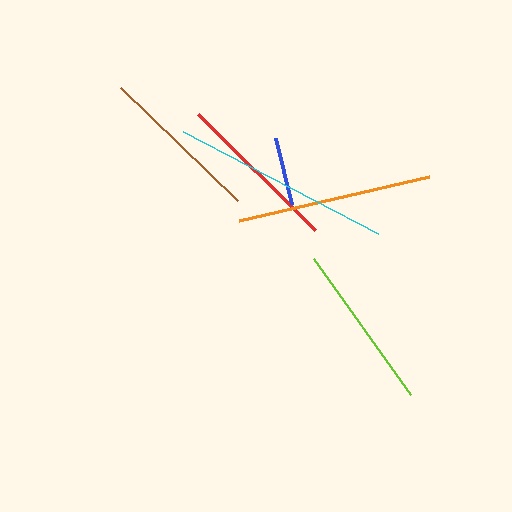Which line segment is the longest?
The cyan line is the longest at approximately 221 pixels.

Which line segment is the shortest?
The blue line is the shortest at approximately 68 pixels.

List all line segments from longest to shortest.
From longest to shortest: cyan, orange, lime, red, brown, blue.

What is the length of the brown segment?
The brown segment is approximately 163 pixels long.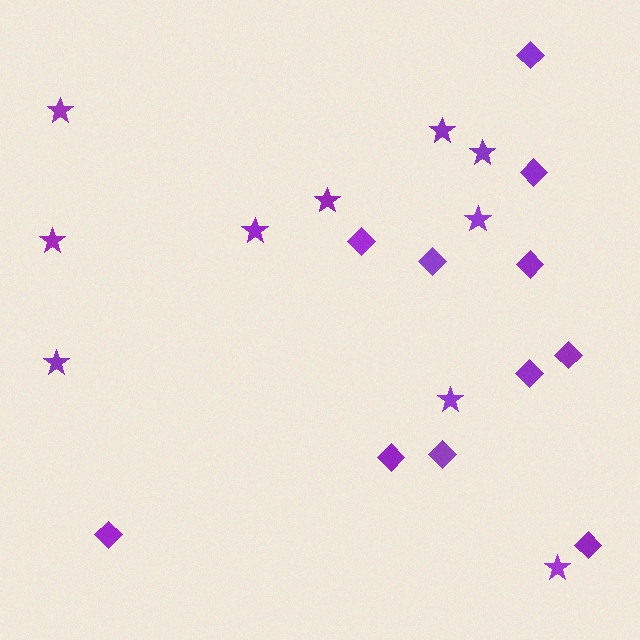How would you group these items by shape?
There are 2 groups: one group of stars (10) and one group of diamonds (11).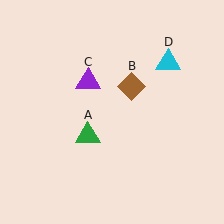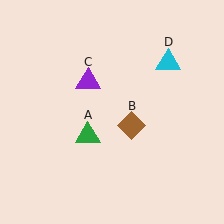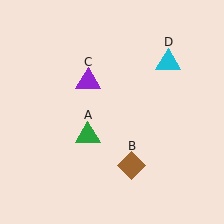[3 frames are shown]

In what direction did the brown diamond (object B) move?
The brown diamond (object B) moved down.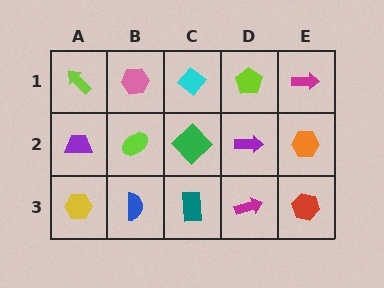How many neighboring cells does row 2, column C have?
4.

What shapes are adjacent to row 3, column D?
A purple arrow (row 2, column D), a teal rectangle (row 3, column C), a red hexagon (row 3, column E).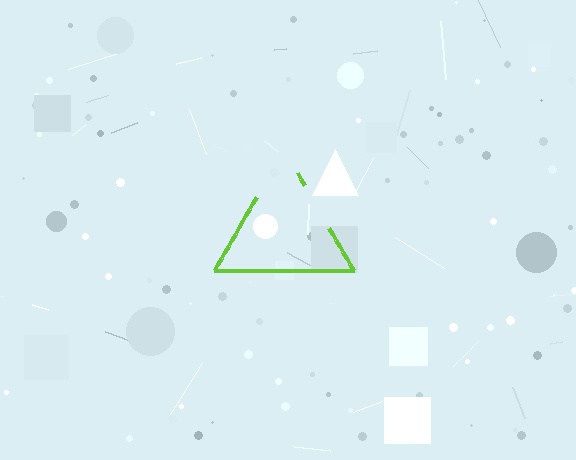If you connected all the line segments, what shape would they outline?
They would outline a triangle.